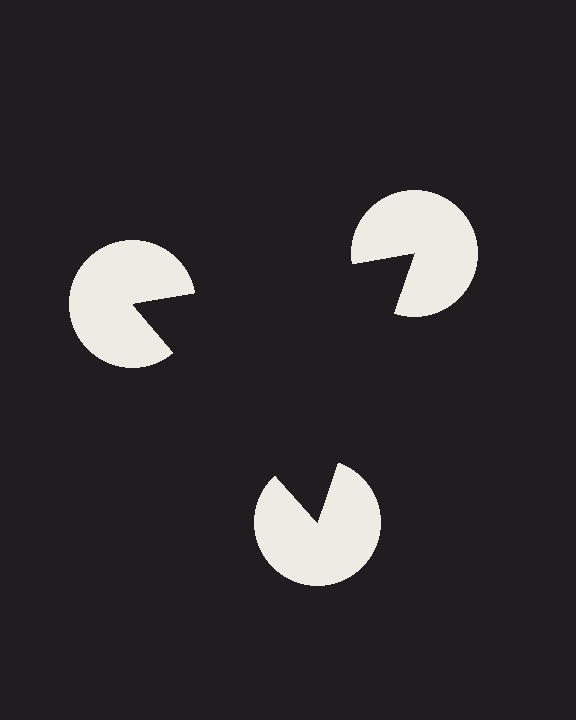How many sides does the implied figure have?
3 sides.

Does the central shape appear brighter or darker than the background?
It typically appears slightly darker than the background, even though no actual brightness change is drawn.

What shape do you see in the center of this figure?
An illusory triangle — its edges are inferred from the aligned wedge cuts in the pac-man discs, not physically drawn.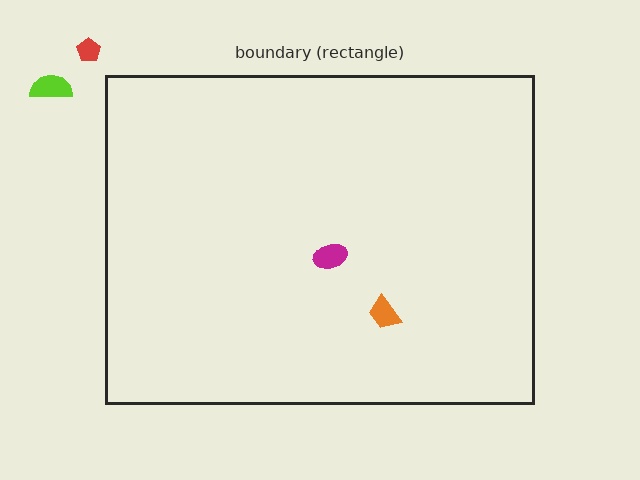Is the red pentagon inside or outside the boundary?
Outside.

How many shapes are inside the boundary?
2 inside, 2 outside.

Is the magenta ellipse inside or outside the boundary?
Inside.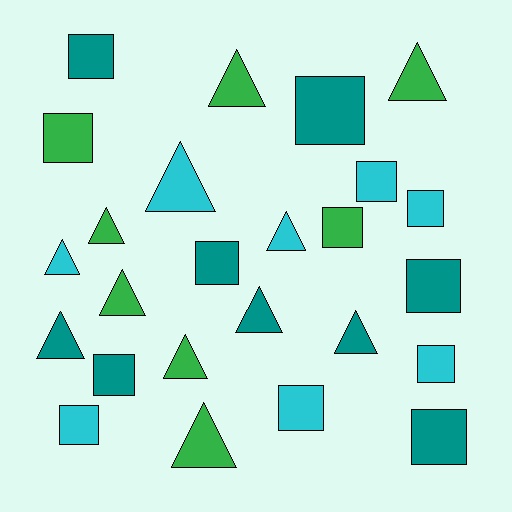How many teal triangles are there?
There are 3 teal triangles.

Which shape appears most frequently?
Square, with 13 objects.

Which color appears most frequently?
Teal, with 9 objects.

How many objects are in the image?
There are 25 objects.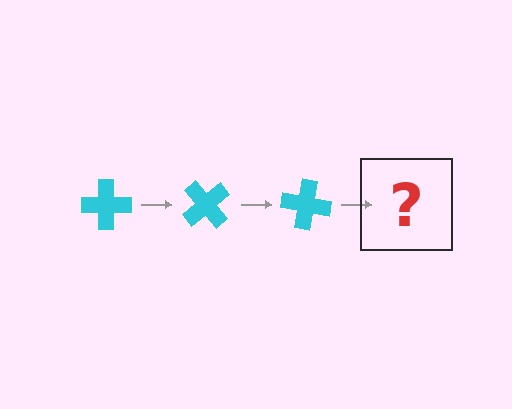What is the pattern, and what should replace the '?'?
The pattern is that the cross rotates 50 degrees each step. The '?' should be a cyan cross rotated 150 degrees.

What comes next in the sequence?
The next element should be a cyan cross rotated 150 degrees.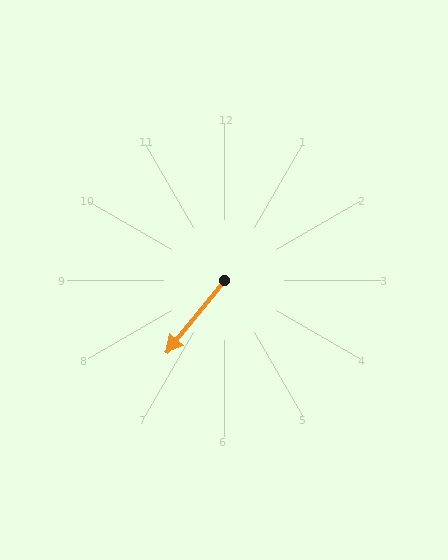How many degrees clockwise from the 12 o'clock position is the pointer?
Approximately 219 degrees.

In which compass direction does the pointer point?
Southwest.